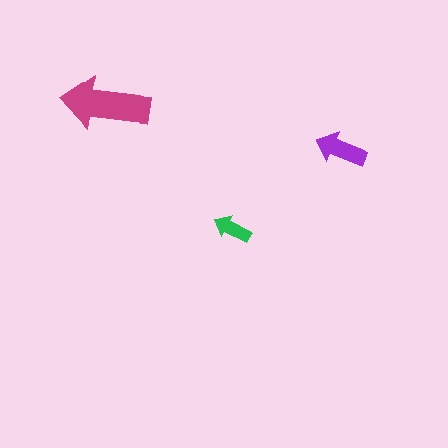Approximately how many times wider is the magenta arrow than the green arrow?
About 2.5 times wider.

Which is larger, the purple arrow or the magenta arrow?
The magenta one.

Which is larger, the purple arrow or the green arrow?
The purple one.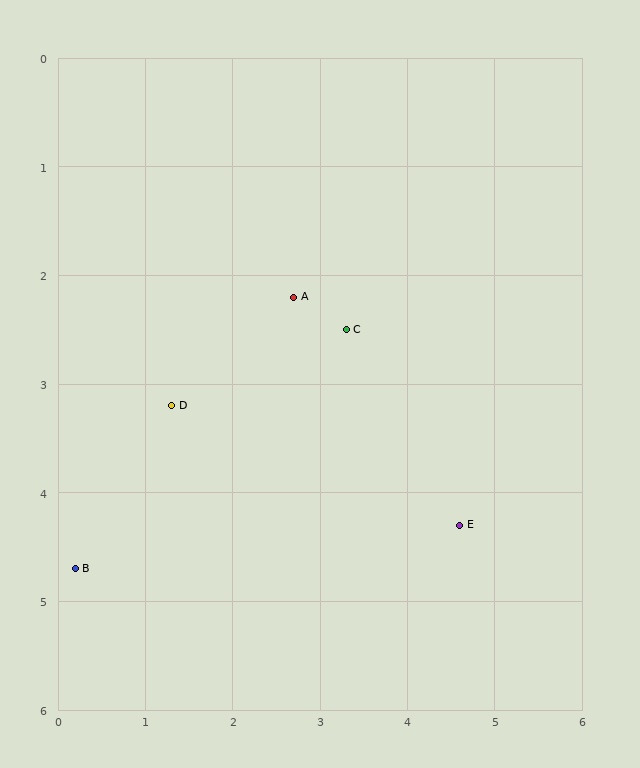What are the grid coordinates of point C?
Point C is at approximately (3.3, 2.5).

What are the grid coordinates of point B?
Point B is at approximately (0.2, 4.7).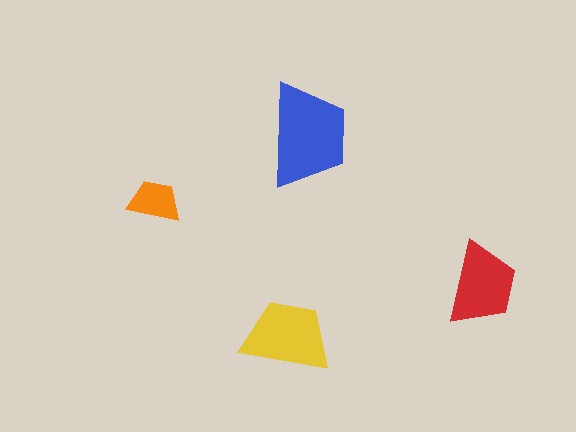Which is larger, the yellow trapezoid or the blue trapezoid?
The blue one.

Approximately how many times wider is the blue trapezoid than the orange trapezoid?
About 2 times wider.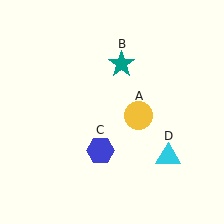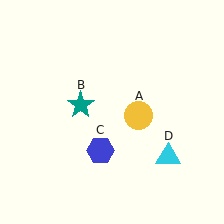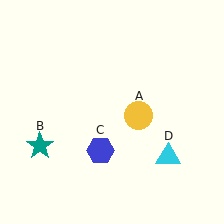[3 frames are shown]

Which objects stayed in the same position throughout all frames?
Yellow circle (object A) and blue hexagon (object C) and cyan triangle (object D) remained stationary.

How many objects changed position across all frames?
1 object changed position: teal star (object B).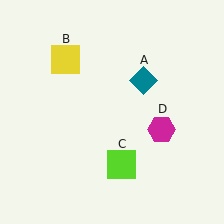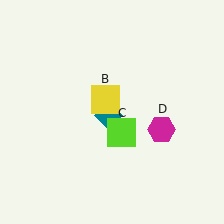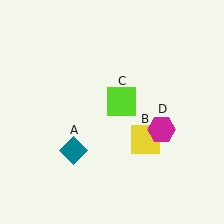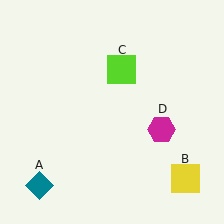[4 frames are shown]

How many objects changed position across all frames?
3 objects changed position: teal diamond (object A), yellow square (object B), lime square (object C).